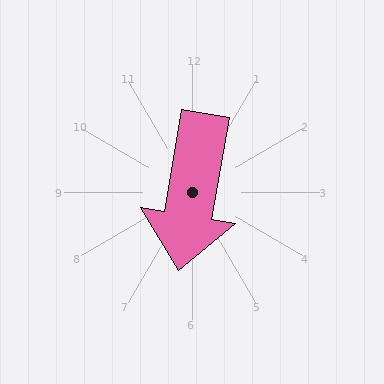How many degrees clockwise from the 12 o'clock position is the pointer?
Approximately 190 degrees.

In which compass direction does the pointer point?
South.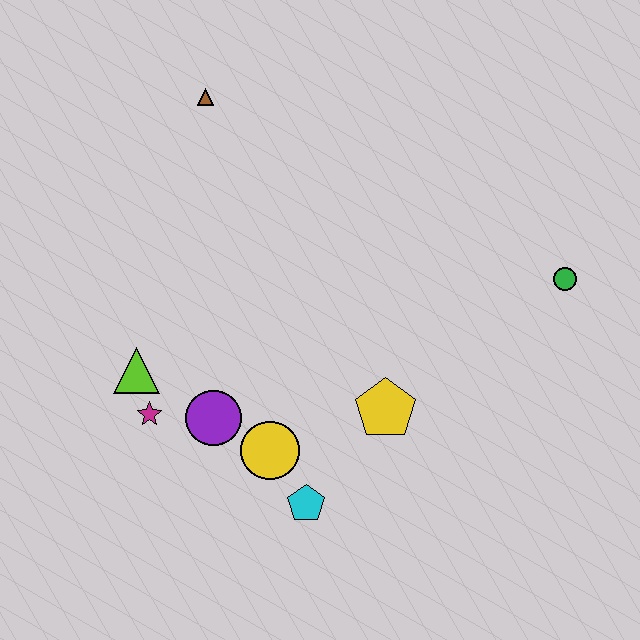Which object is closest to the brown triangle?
The lime triangle is closest to the brown triangle.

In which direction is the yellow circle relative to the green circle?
The yellow circle is to the left of the green circle.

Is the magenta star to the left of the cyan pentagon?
Yes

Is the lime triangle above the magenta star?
Yes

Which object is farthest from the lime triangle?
The green circle is farthest from the lime triangle.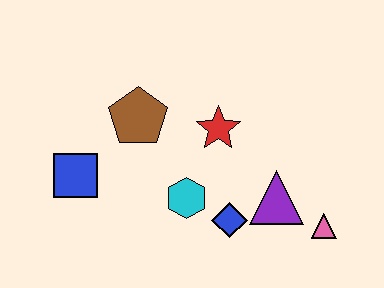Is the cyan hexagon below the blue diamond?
No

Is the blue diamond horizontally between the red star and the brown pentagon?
No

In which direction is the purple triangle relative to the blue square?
The purple triangle is to the right of the blue square.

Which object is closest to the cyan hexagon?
The blue diamond is closest to the cyan hexagon.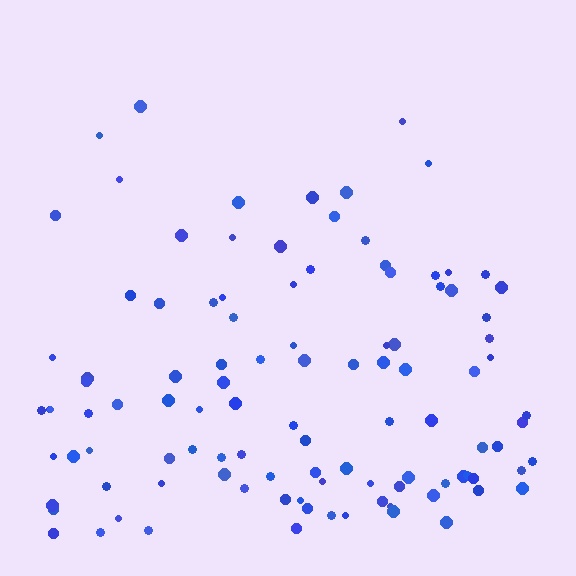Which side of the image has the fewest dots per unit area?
The top.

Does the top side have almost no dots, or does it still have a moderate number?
Still a moderate number, just noticeably fewer than the bottom.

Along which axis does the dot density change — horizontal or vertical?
Vertical.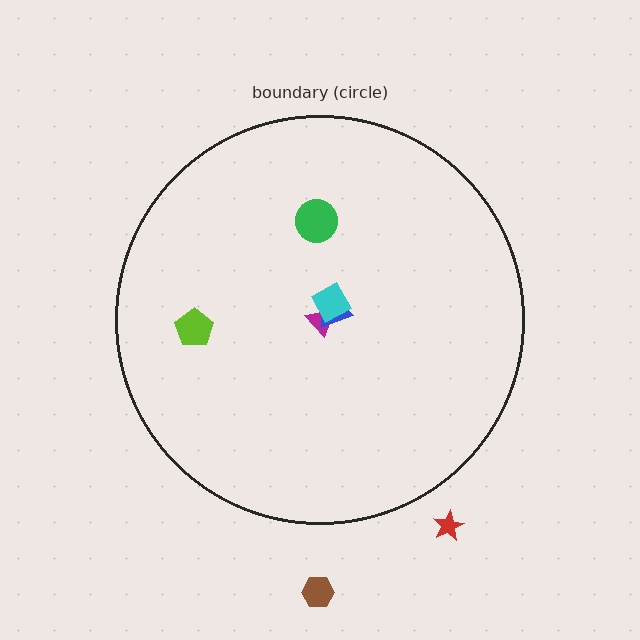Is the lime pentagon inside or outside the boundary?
Inside.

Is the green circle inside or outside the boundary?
Inside.